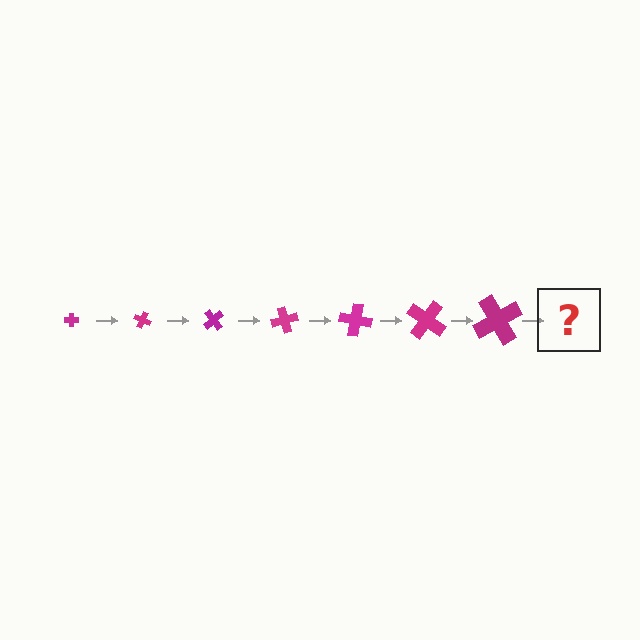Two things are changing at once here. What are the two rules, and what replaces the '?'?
The two rules are that the cross grows larger each step and it rotates 25 degrees each step. The '?' should be a cross, larger than the previous one and rotated 175 degrees from the start.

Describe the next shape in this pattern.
It should be a cross, larger than the previous one and rotated 175 degrees from the start.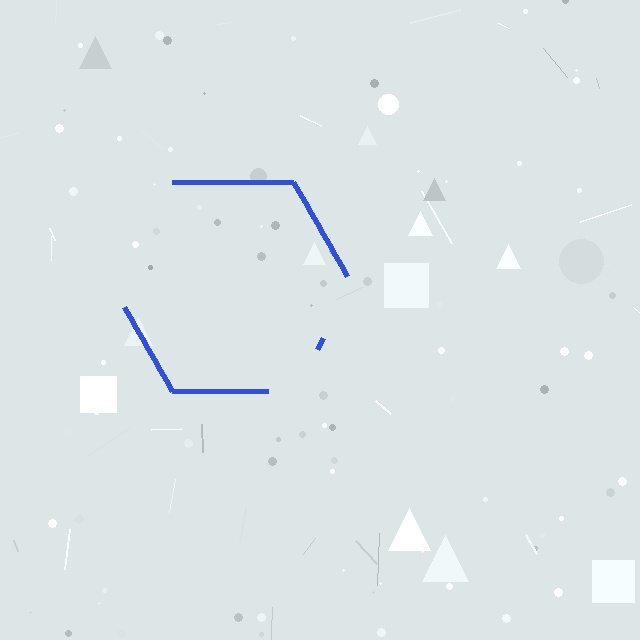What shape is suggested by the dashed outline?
The dashed outline suggests a hexagon.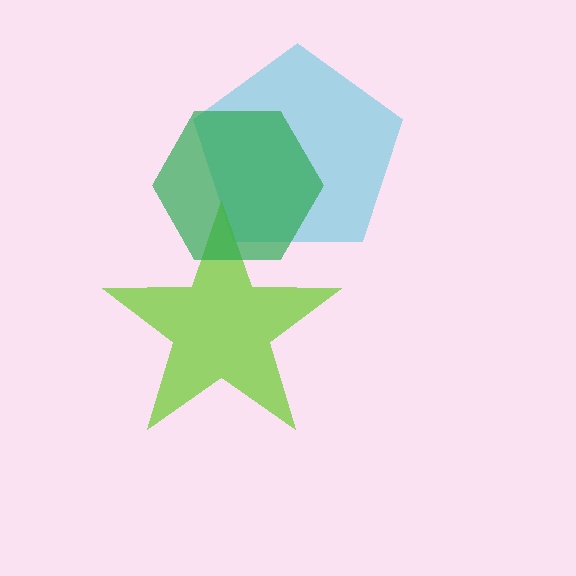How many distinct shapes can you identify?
There are 3 distinct shapes: a cyan pentagon, a lime star, a green hexagon.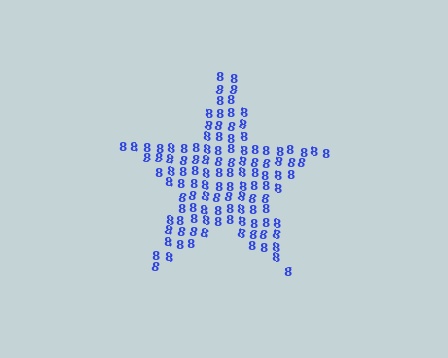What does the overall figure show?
The overall figure shows a star.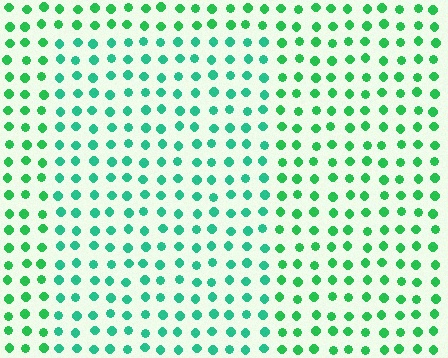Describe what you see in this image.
The image is filled with small green elements in a uniform arrangement. A rectangle-shaped region is visible where the elements are tinted to a slightly different hue, forming a subtle color boundary.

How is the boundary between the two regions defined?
The boundary is defined purely by a slight shift in hue (about 24 degrees). Spacing, size, and orientation are identical on both sides.